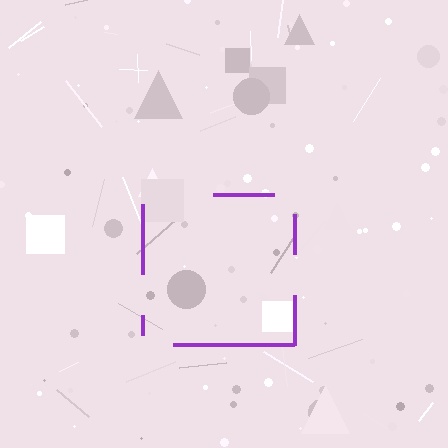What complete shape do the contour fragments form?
The contour fragments form a square.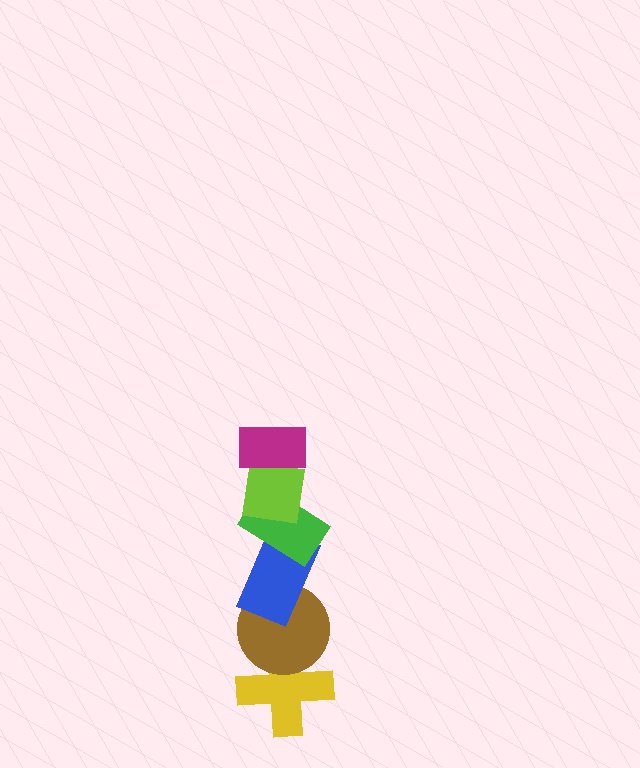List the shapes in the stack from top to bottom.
From top to bottom: the magenta rectangle, the lime square, the green rectangle, the blue rectangle, the brown circle, the yellow cross.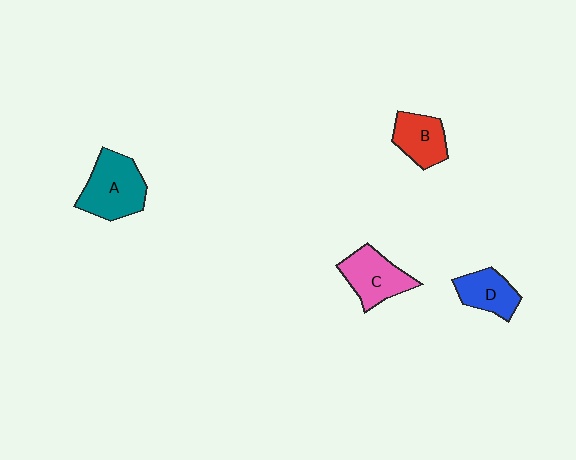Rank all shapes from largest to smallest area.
From largest to smallest: A (teal), C (pink), B (red), D (blue).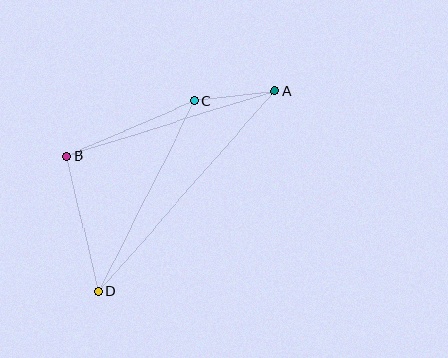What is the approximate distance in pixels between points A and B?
The distance between A and B is approximately 218 pixels.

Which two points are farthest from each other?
Points A and D are farthest from each other.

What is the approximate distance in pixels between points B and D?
The distance between B and D is approximately 139 pixels.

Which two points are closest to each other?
Points A and C are closest to each other.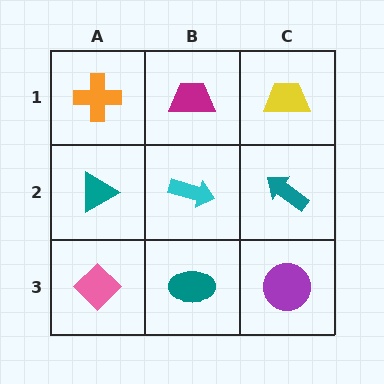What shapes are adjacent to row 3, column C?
A teal arrow (row 2, column C), a teal ellipse (row 3, column B).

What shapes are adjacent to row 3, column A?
A teal triangle (row 2, column A), a teal ellipse (row 3, column B).